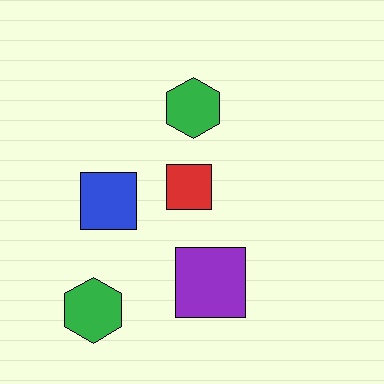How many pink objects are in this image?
There are no pink objects.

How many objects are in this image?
There are 5 objects.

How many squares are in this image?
There are 3 squares.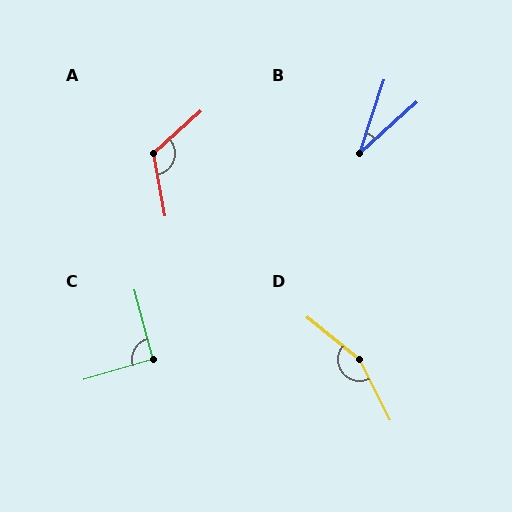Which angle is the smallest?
B, at approximately 30 degrees.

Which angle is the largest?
D, at approximately 155 degrees.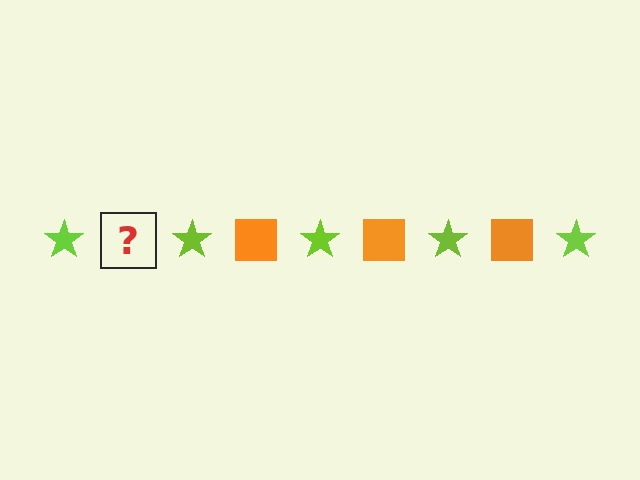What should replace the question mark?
The question mark should be replaced with an orange square.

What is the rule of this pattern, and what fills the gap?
The rule is that the pattern alternates between lime star and orange square. The gap should be filled with an orange square.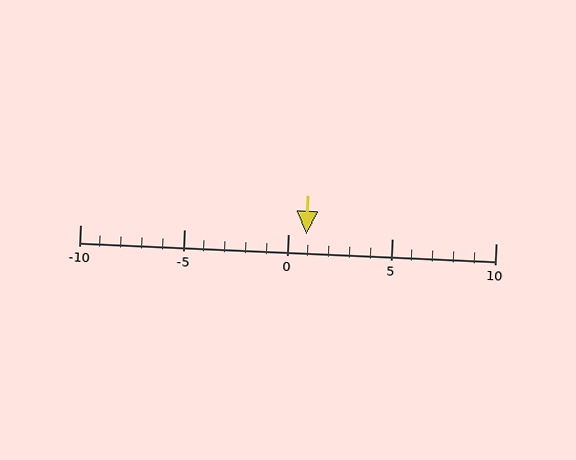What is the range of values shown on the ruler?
The ruler shows values from -10 to 10.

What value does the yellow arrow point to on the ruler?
The yellow arrow points to approximately 1.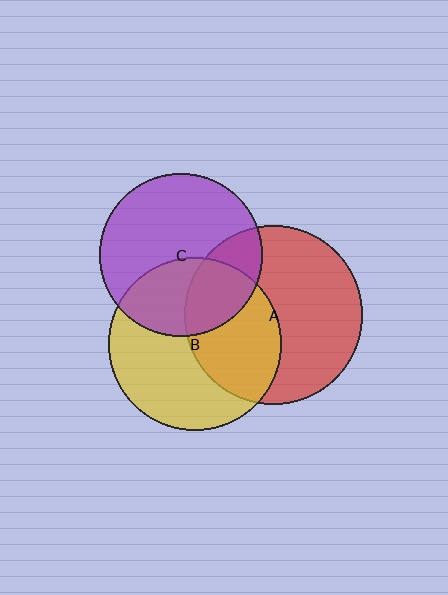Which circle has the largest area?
Circle A (red).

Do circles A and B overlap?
Yes.